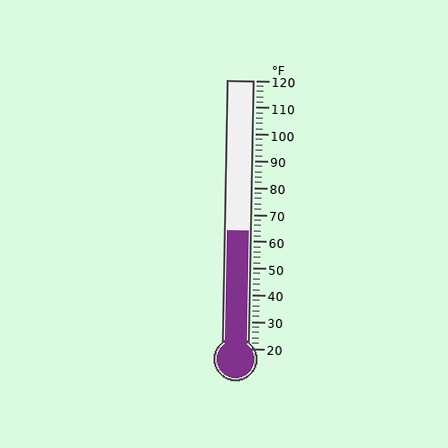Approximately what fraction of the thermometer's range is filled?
The thermometer is filled to approximately 45% of its range.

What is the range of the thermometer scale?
The thermometer scale ranges from 20°F to 120°F.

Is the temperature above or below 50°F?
The temperature is above 50°F.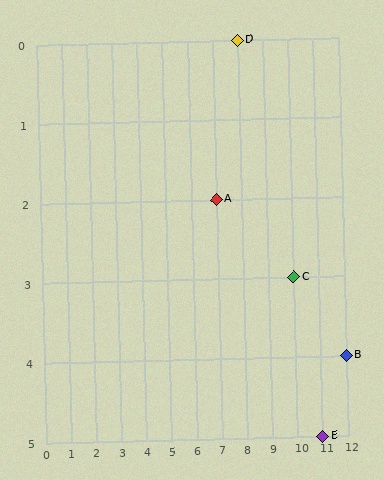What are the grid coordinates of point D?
Point D is at grid coordinates (8, 0).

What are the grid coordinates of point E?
Point E is at grid coordinates (11, 5).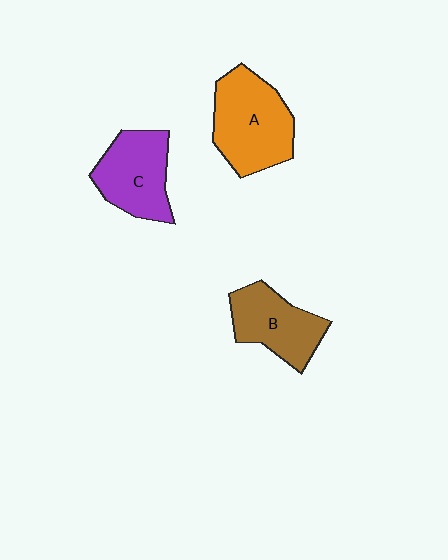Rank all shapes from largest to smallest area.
From largest to smallest: A (orange), C (purple), B (brown).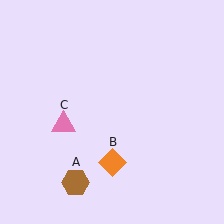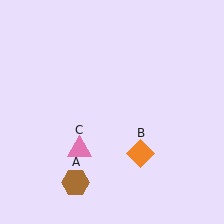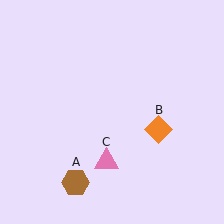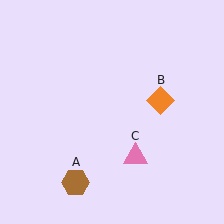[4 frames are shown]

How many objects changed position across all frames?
2 objects changed position: orange diamond (object B), pink triangle (object C).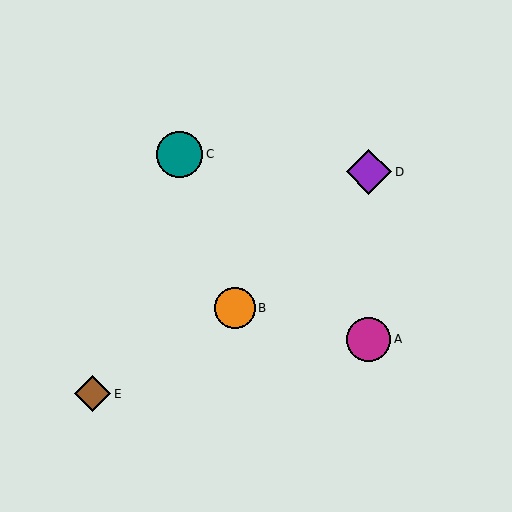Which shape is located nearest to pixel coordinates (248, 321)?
The orange circle (labeled B) at (235, 308) is nearest to that location.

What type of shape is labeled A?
Shape A is a magenta circle.